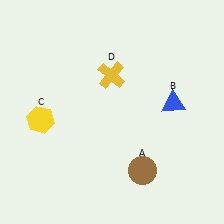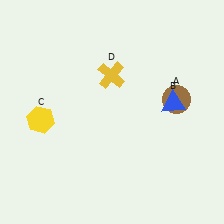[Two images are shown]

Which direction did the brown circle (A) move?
The brown circle (A) moved up.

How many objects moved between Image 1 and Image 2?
1 object moved between the two images.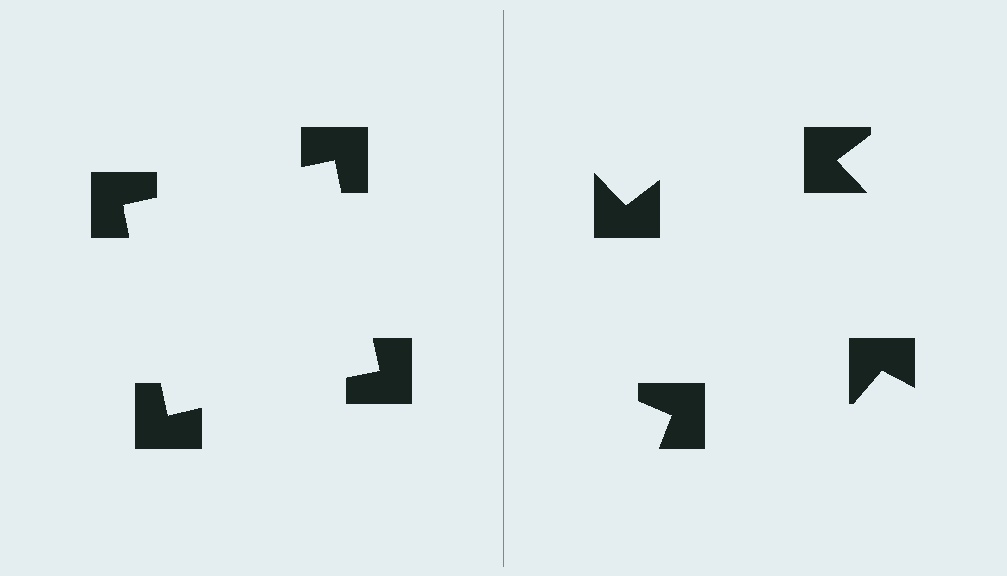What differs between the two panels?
The notched squares are positioned identically on both sides; only the wedge orientations differ. On the left they align to a square; on the right they are misaligned.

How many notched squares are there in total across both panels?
8 — 4 on each side.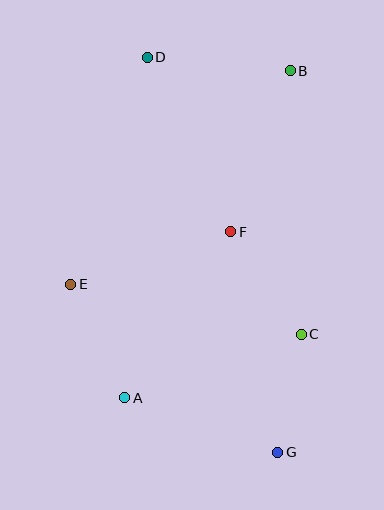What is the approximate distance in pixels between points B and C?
The distance between B and C is approximately 264 pixels.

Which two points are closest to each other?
Points C and G are closest to each other.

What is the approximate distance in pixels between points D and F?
The distance between D and F is approximately 194 pixels.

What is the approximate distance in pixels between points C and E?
The distance between C and E is approximately 235 pixels.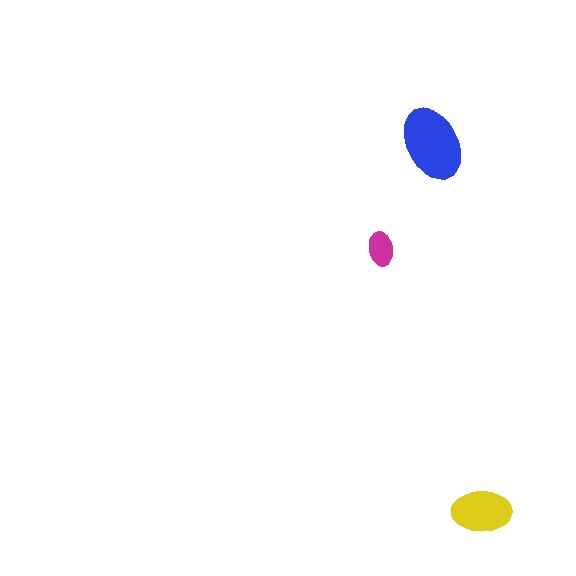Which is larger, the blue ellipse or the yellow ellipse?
The blue one.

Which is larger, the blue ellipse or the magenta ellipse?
The blue one.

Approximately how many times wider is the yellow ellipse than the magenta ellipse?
About 1.5 times wider.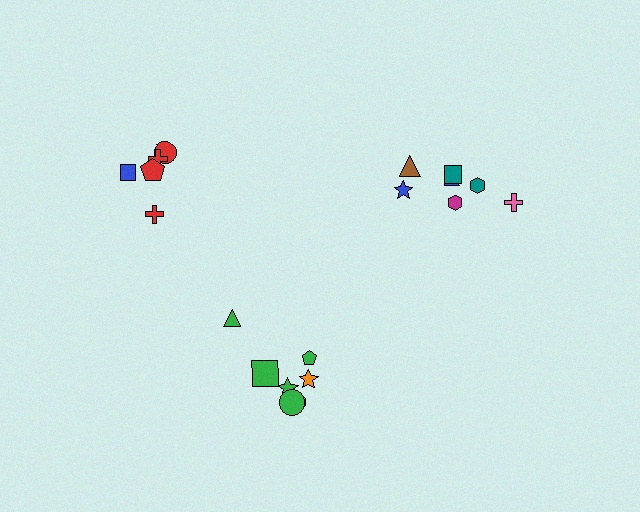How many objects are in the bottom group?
There are 7 objects.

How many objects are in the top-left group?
There are 5 objects.